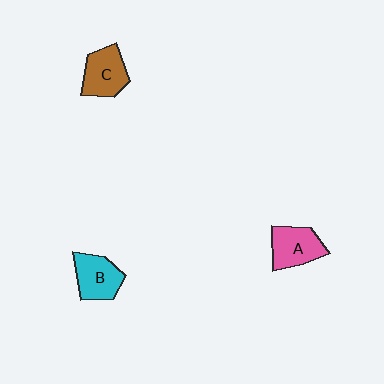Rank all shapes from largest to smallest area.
From largest to smallest: C (brown), A (pink), B (cyan).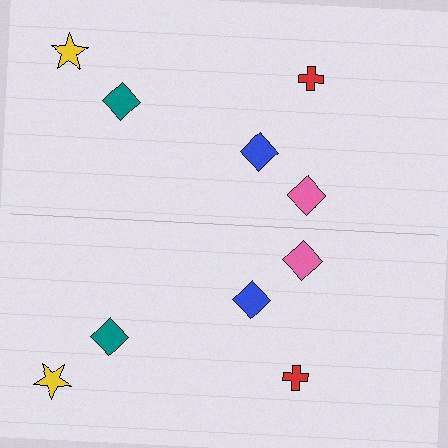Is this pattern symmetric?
Yes, this pattern has bilateral (reflection) symmetry.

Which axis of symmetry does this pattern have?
The pattern has a horizontal axis of symmetry running through the center of the image.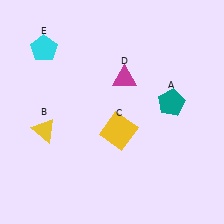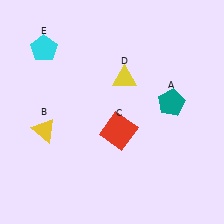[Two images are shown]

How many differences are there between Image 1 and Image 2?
There are 2 differences between the two images.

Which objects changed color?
C changed from yellow to red. D changed from magenta to yellow.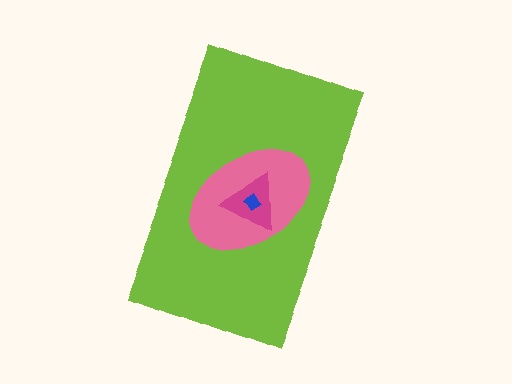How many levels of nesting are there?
4.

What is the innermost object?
The blue diamond.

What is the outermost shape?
The lime rectangle.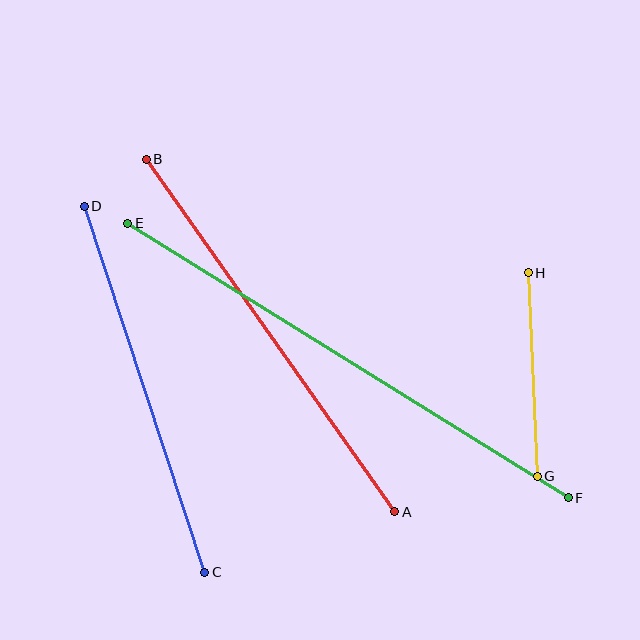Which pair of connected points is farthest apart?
Points E and F are farthest apart.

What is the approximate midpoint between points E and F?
The midpoint is at approximately (348, 360) pixels.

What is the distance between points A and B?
The distance is approximately 431 pixels.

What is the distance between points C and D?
The distance is approximately 385 pixels.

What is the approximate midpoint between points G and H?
The midpoint is at approximately (533, 374) pixels.